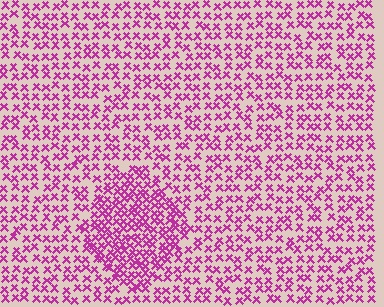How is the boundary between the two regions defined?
The boundary is defined by a change in element density (approximately 1.8x ratio). All elements are the same color, size, and shape.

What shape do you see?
I see a diamond.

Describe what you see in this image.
The image contains small magenta elements arranged at two different densities. A diamond-shaped region is visible where the elements are more densely packed than the surrounding area.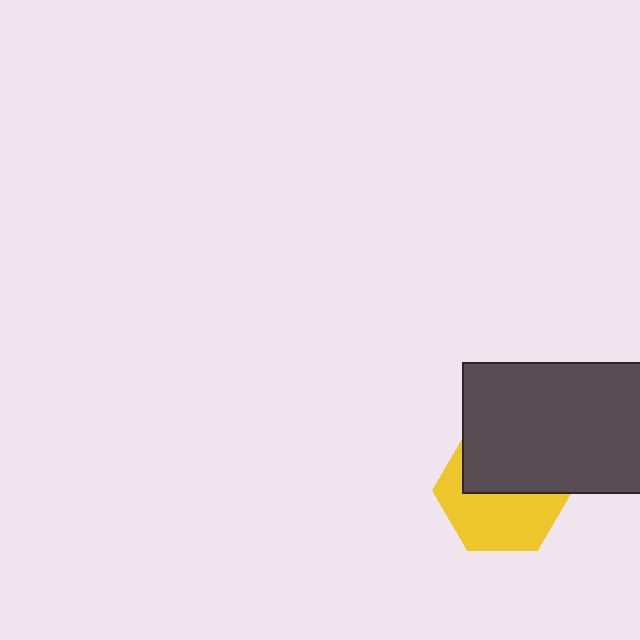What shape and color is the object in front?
The object in front is a dark gray rectangle.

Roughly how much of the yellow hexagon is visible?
About half of it is visible (roughly 53%).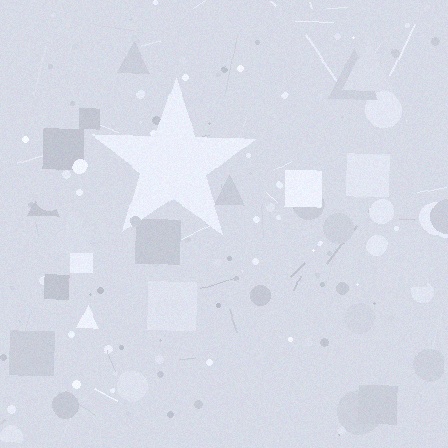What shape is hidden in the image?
A star is hidden in the image.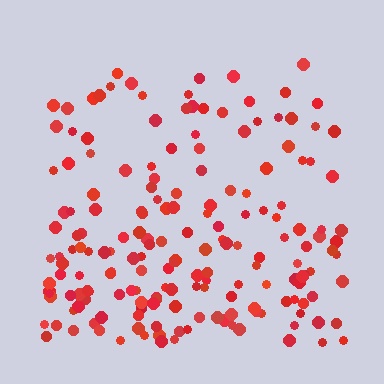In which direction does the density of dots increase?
From top to bottom, with the bottom side densest.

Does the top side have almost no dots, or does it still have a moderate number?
Still a moderate number, just noticeably fewer than the bottom.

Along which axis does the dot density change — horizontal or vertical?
Vertical.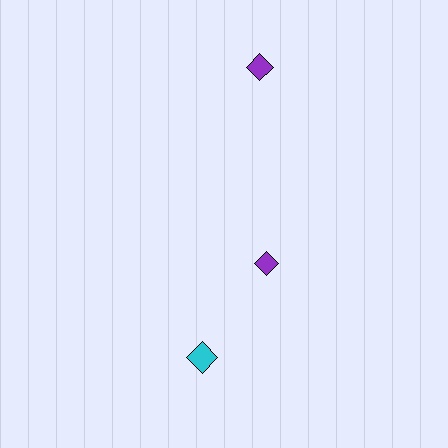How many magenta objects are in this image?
There are no magenta objects.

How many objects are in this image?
There are 3 objects.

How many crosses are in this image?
There are no crosses.